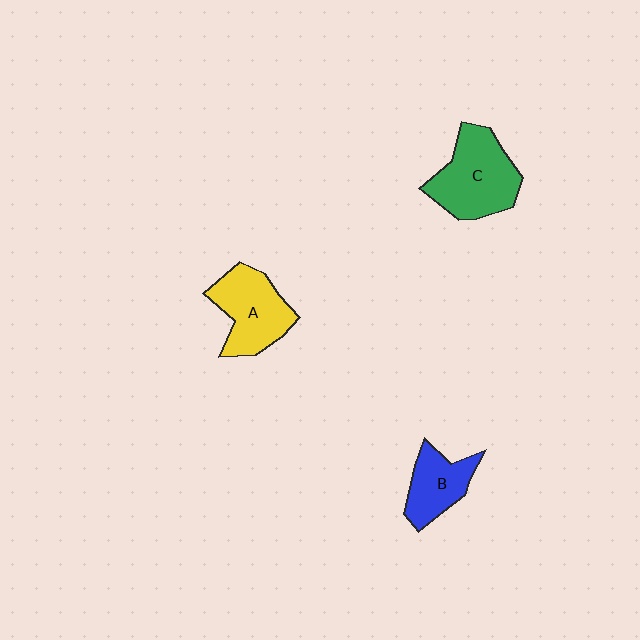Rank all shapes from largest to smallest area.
From largest to smallest: C (green), A (yellow), B (blue).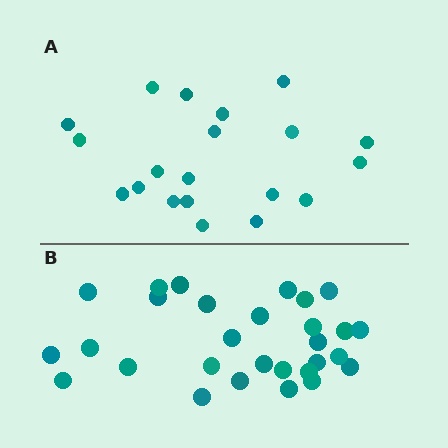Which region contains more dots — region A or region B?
Region B (the bottom region) has more dots.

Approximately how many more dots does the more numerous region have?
Region B has roughly 8 or so more dots than region A.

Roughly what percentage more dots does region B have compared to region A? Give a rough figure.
About 45% more.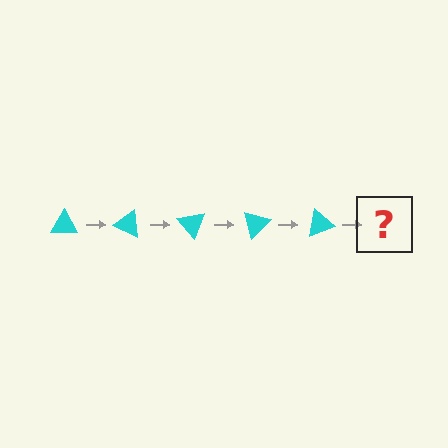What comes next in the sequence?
The next element should be a cyan triangle rotated 125 degrees.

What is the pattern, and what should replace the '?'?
The pattern is that the triangle rotates 25 degrees each step. The '?' should be a cyan triangle rotated 125 degrees.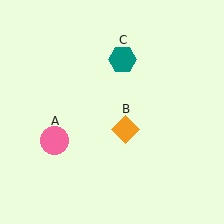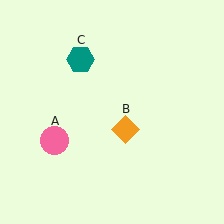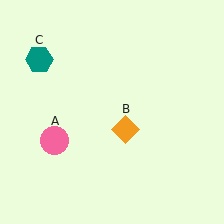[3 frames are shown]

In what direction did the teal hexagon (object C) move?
The teal hexagon (object C) moved left.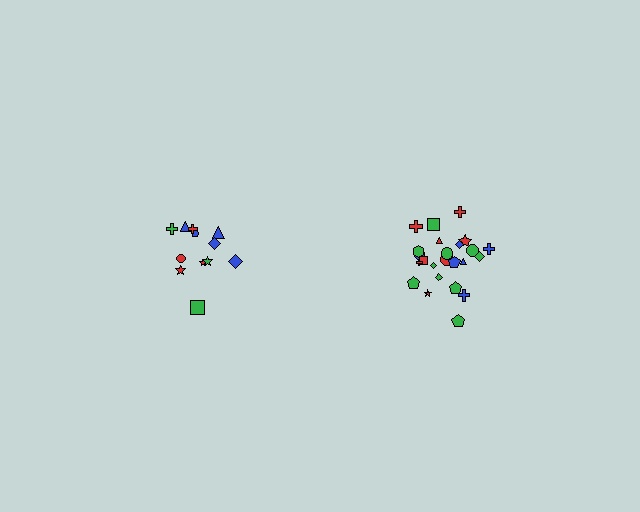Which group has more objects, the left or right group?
The right group.